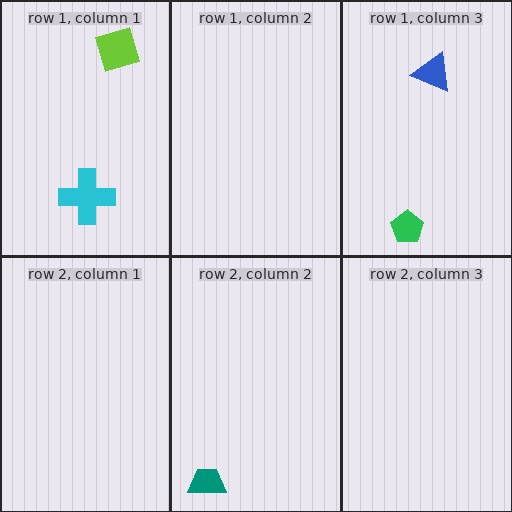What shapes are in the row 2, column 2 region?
The teal trapezoid.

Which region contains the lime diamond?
The row 1, column 1 region.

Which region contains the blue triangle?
The row 1, column 3 region.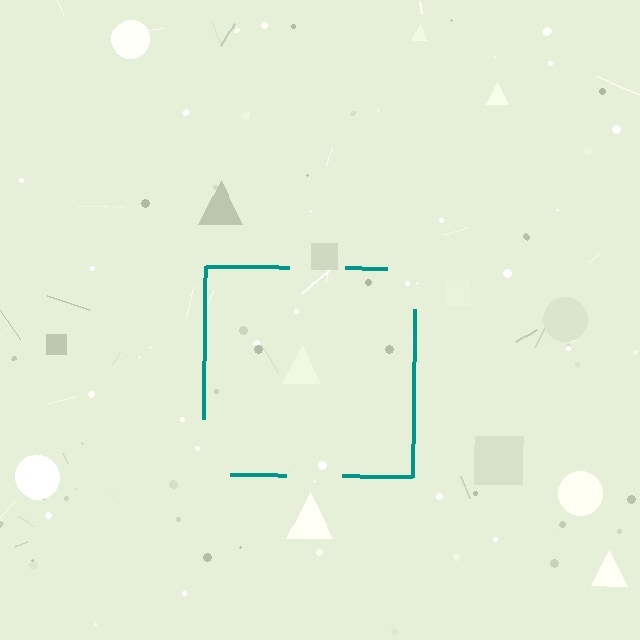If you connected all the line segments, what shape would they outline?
They would outline a square.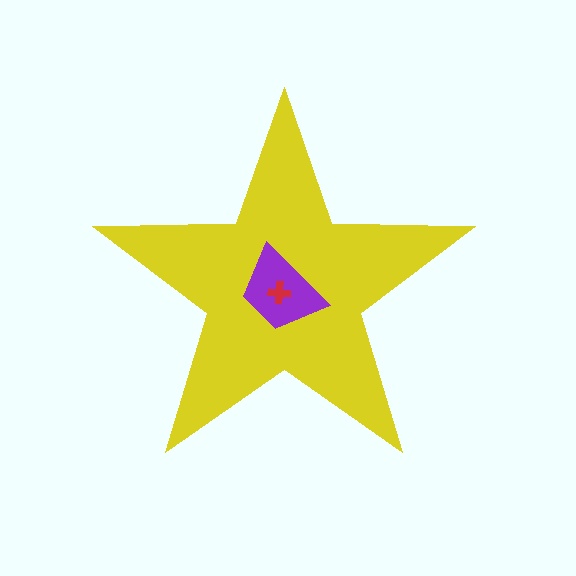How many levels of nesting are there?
3.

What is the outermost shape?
The yellow star.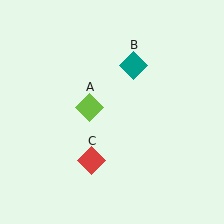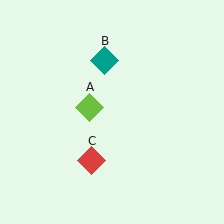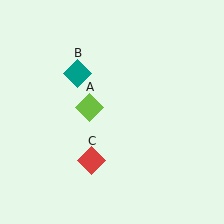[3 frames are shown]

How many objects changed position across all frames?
1 object changed position: teal diamond (object B).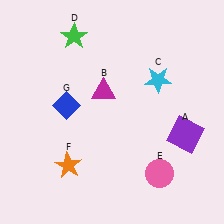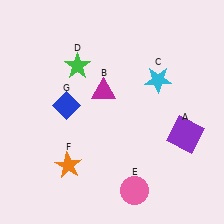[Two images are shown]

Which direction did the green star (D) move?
The green star (D) moved down.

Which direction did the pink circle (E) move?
The pink circle (E) moved left.